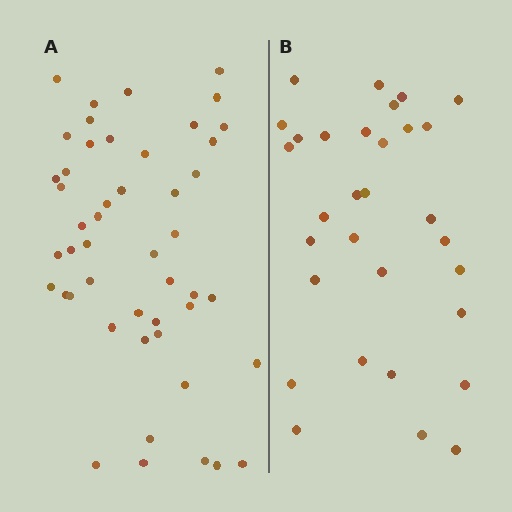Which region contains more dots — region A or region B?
Region A (the left region) has more dots.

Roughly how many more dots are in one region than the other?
Region A has approximately 15 more dots than region B.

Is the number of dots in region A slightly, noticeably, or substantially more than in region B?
Region A has substantially more. The ratio is roughly 1.5 to 1.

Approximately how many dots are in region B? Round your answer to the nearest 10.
About 30 dots. (The exact count is 31, which rounds to 30.)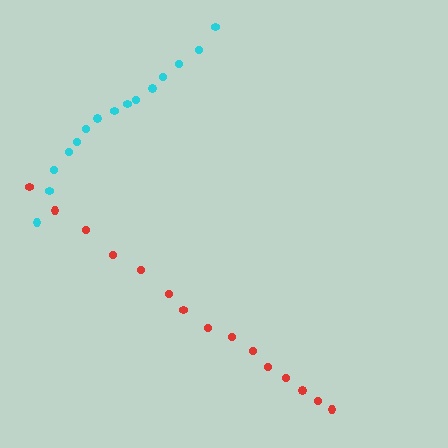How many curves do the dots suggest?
There are 2 distinct paths.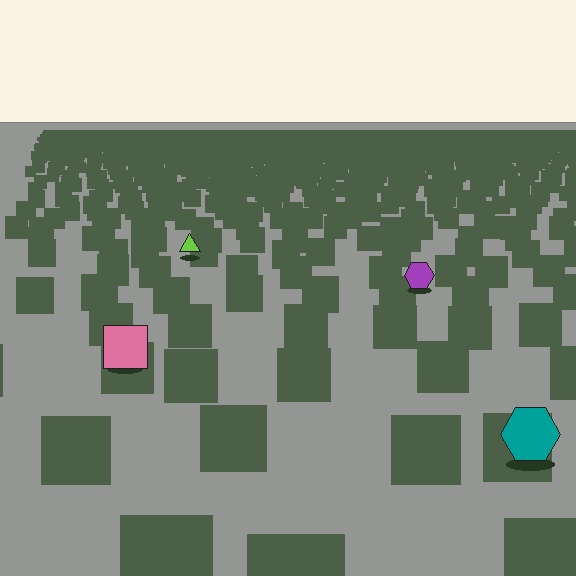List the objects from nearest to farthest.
From nearest to farthest: the teal hexagon, the pink square, the purple hexagon, the lime triangle.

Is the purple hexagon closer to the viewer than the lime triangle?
Yes. The purple hexagon is closer — you can tell from the texture gradient: the ground texture is coarser near it.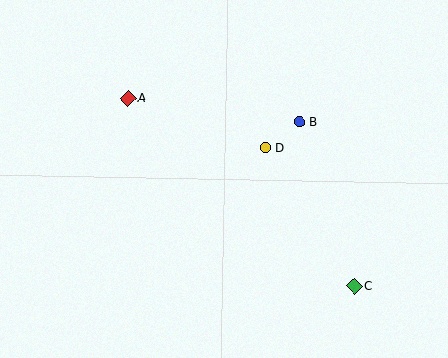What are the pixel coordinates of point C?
Point C is at (354, 286).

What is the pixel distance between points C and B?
The distance between C and B is 173 pixels.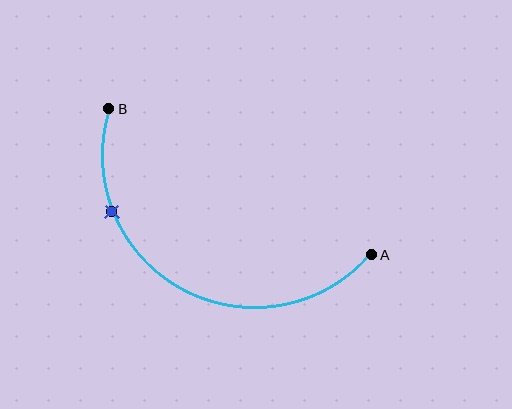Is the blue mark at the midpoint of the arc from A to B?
No. The blue mark lies on the arc but is closer to endpoint B. The arc midpoint would be at the point on the curve equidistant along the arc from both A and B.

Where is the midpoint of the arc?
The arc midpoint is the point on the curve farthest from the straight line joining A and B. It sits below that line.